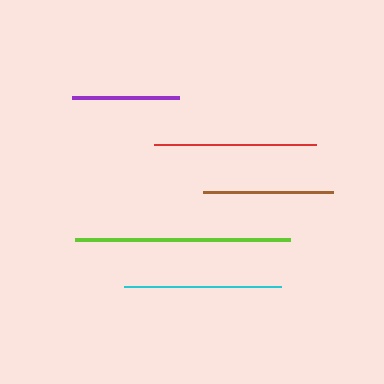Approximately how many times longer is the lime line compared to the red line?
The lime line is approximately 1.3 times the length of the red line.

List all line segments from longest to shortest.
From longest to shortest: lime, red, cyan, brown, purple.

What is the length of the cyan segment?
The cyan segment is approximately 157 pixels long.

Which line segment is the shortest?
The purple line is the shortest at approximately 107 pixels.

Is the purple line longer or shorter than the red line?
The red line is longer than the purple line.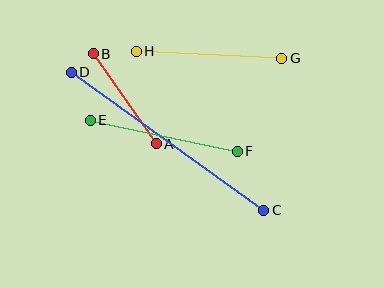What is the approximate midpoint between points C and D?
The midpoint is at approximately (168, 141) pixels.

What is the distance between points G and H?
The distance is approximately 146 pixels.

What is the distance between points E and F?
The distance is approximately 150 pixels.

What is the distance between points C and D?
The distance is approximately 237 pixels.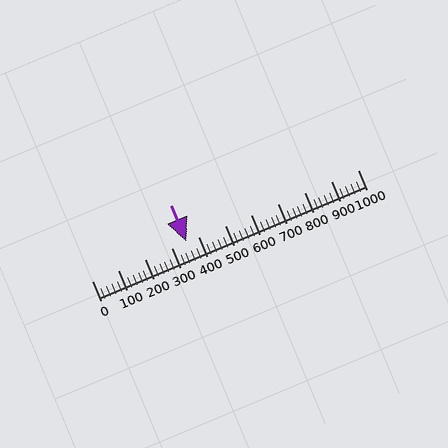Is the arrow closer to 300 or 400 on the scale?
The arrow is closer to 400.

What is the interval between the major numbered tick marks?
The major tick marks are spaced 100 units apart.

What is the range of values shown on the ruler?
The ruler shows values from 0 to 1000.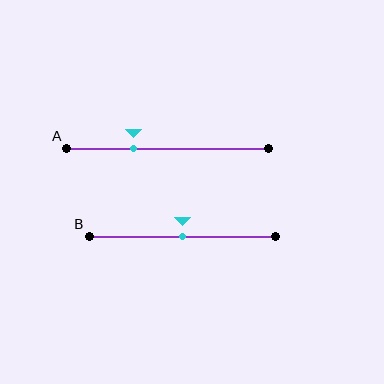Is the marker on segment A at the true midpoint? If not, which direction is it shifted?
No, the marker on segment A is shifted to the left by about 17% of the segment length.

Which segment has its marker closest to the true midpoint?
Segment B has its marker closest to the true midpoint.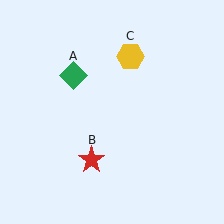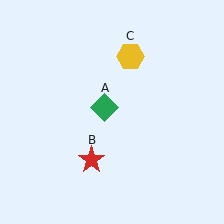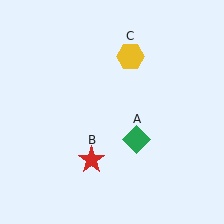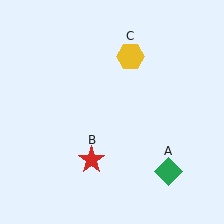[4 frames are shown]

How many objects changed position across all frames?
1 object changed position: green diamond (object A).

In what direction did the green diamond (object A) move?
The green diamond (object A) moved down and to the right.